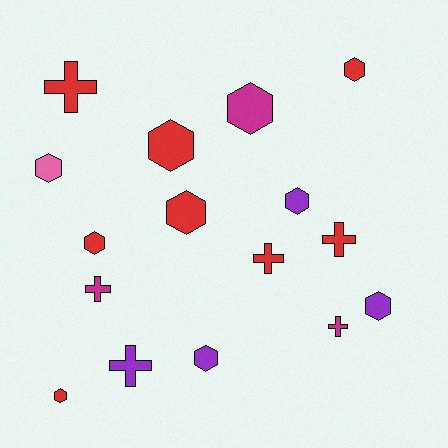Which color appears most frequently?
Red, with 8 objects.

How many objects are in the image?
There are 16 objects.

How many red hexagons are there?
There are 5 red hexagons.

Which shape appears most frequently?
Hexagon, with 10 objects.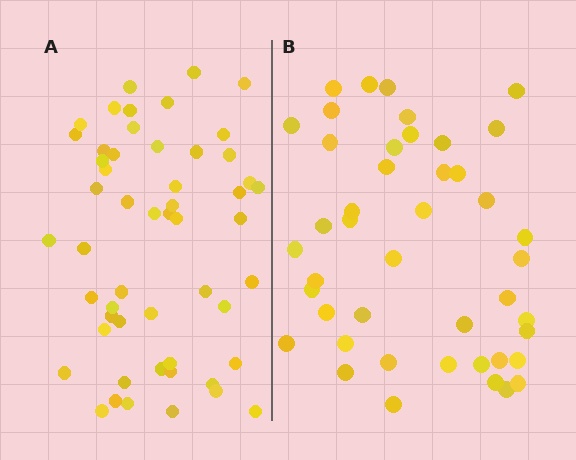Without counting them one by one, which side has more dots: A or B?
Region A (the left region) has more dots.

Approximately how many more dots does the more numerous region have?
Region A has roughly 8 or so more dots than region B.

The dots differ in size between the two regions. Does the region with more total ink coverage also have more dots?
No. Region B has more total ink coverage because its dots are larger, but region A actually contains more individual dots. Total area can be misleading — the number of items is what matters here.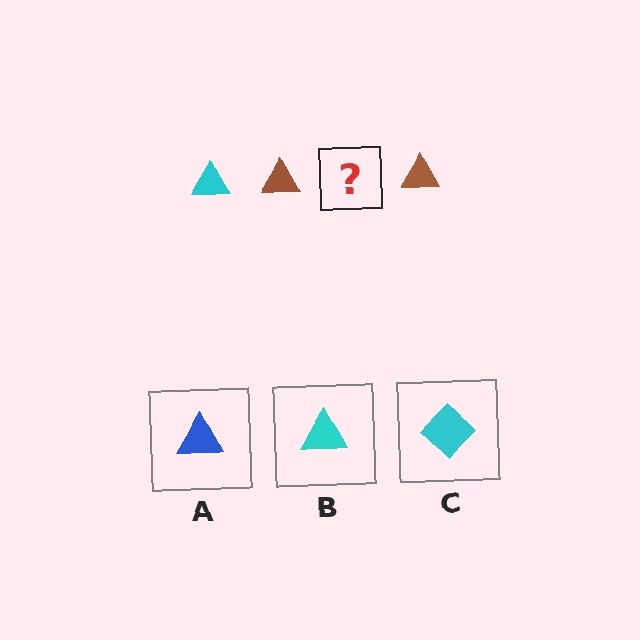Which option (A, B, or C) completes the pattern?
B.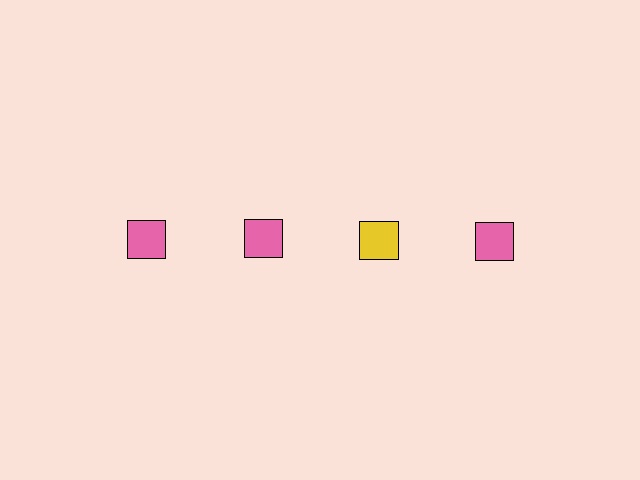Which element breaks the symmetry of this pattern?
The yellow square in the top row, center column breaks the symmetry. All other shapes are pink squares.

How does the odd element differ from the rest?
It has a different color: yellow instead of pink.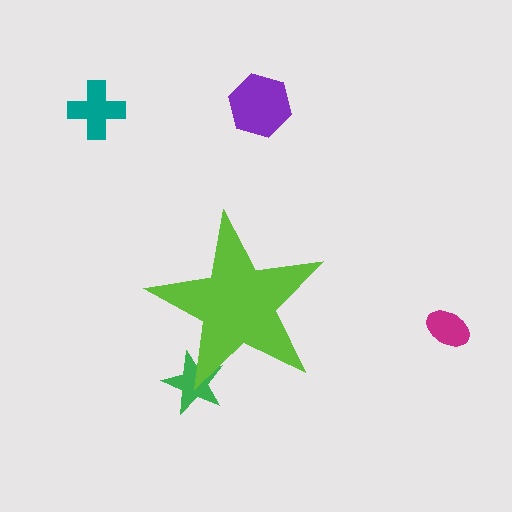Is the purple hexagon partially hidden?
No, the purple hexagon is fully visible.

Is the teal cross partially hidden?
No, the teal cross is fully visible.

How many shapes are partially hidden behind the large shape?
1 shape is partially hidden.